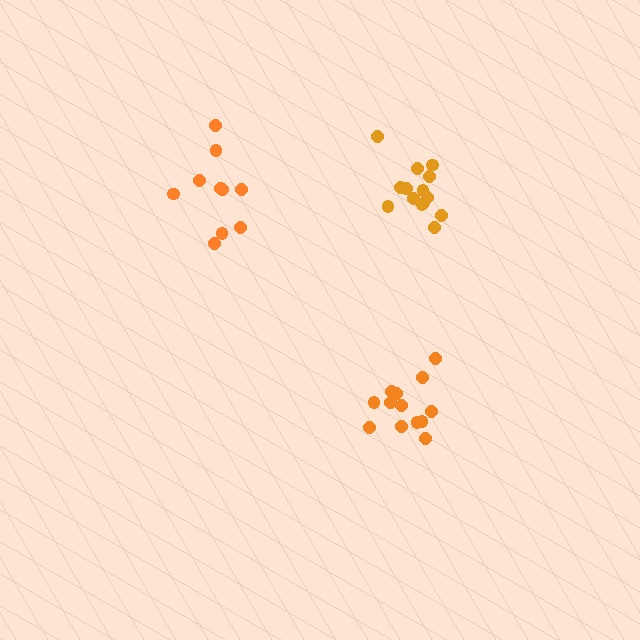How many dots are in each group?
Group 1: 14 dots, Group 2: 10 dots, Group 3: 13 dots (37 total).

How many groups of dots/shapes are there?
There are 3 groups.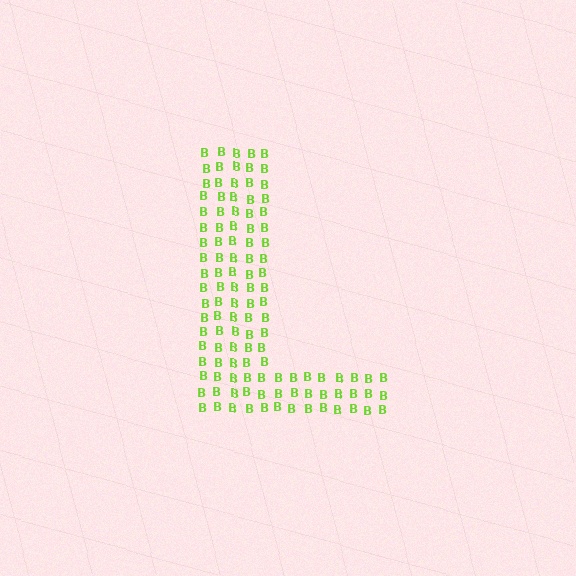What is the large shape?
The large shape is the letter L.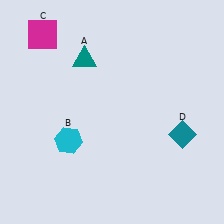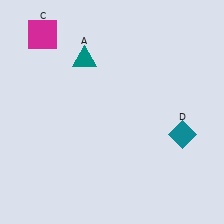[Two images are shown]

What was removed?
The cyan hexagon (B) was removed in Image 2.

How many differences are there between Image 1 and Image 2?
There is 1 difference between the two images.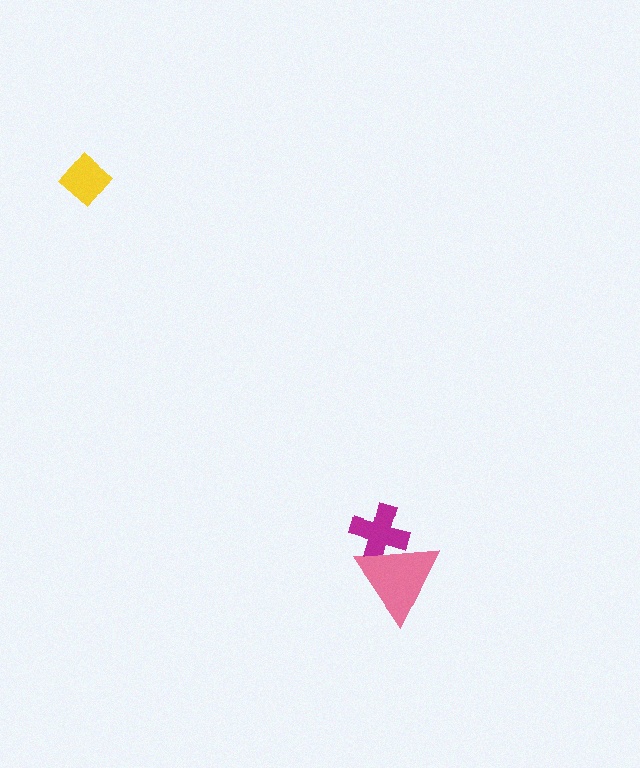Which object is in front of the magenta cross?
The pink triangle is in front of the magenta cross.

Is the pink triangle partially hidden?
No, no other shape covers it.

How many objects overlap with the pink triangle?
1 object overlaps with the pink triangle.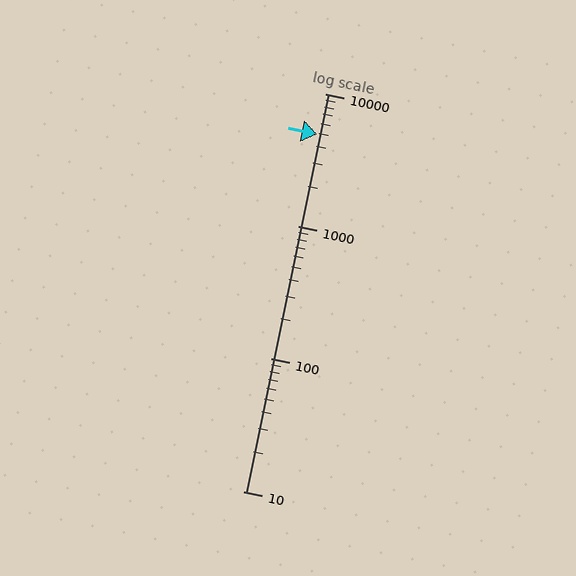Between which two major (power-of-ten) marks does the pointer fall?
The pointer is between 1000 and 10000.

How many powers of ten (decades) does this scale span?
The scale spans 3 decades, from 10 to 10000.